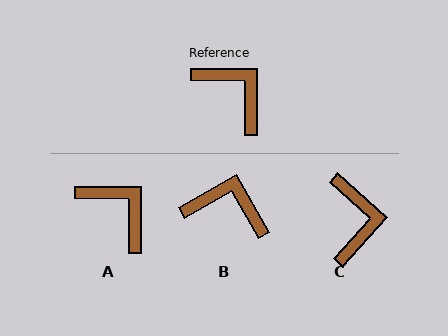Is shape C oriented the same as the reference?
No, it is off by about 41 degrees.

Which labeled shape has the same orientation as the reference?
A.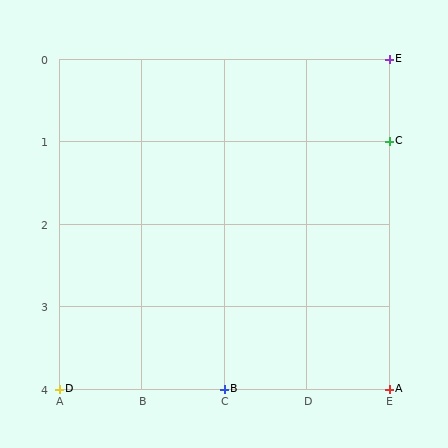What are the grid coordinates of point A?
Point A is at grid coordinates (E, 4).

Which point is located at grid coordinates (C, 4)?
Point B is at (C, 4).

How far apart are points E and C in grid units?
Points E and C are 1 row apart.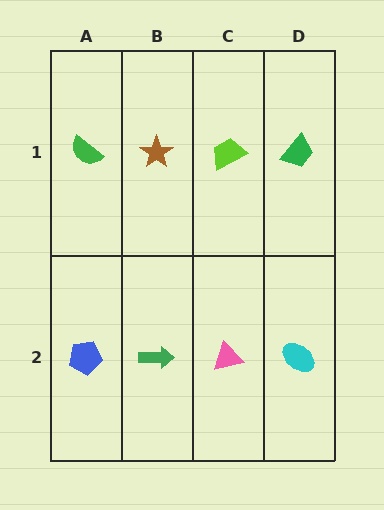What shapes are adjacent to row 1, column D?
A cyan ellipse (row 2, column D), a lime trapezoid (row 1, column C).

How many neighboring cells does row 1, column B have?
3.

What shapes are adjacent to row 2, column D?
A green trapezoid (row 1, column D), a pink triangle (row 2, column C).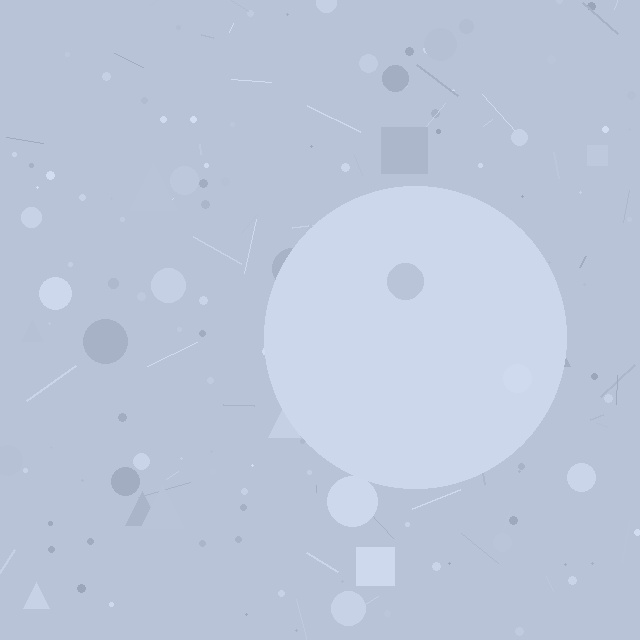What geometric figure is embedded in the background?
A circle is embedded in the background.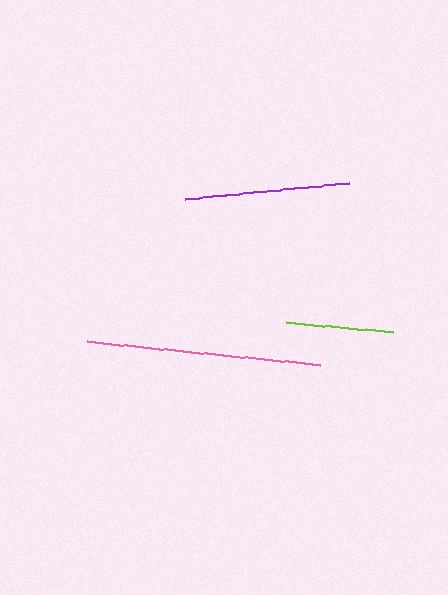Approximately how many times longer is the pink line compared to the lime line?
The pink line is approximately 2.2 times the length of the lime line.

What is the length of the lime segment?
The lime segment is approximately 107 pixels long.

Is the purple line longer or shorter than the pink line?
The pink line is longer than the purple line.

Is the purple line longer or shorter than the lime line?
The purple line is longer than the lime line.